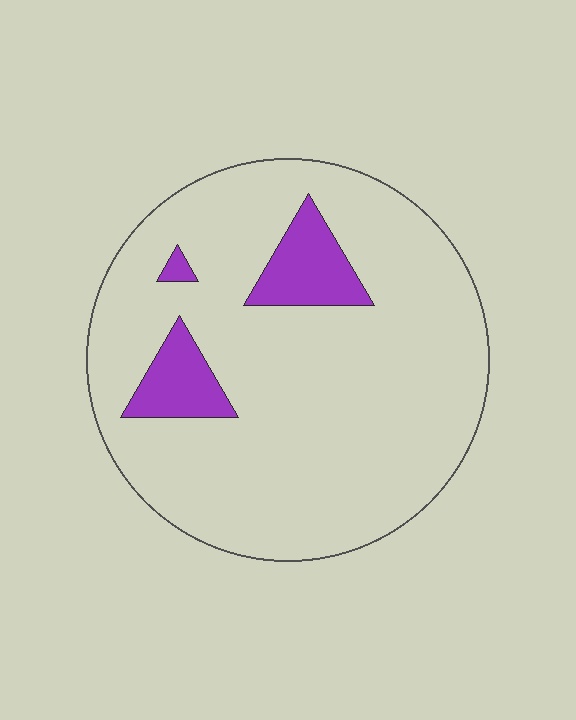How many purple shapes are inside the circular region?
3.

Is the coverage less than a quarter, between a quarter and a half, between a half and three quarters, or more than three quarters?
Less than a quarter.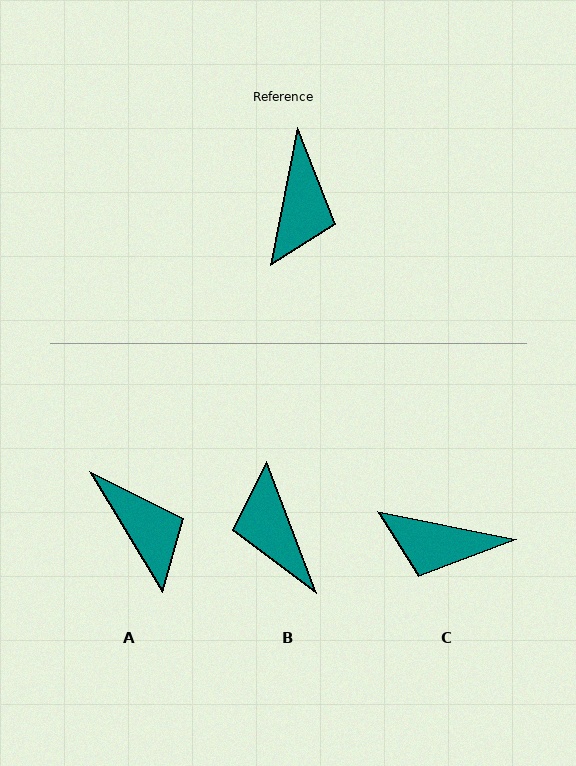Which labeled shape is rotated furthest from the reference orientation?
B, about 148 degrees away.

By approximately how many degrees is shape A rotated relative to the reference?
Approximately 42 degrees counter-clockwise.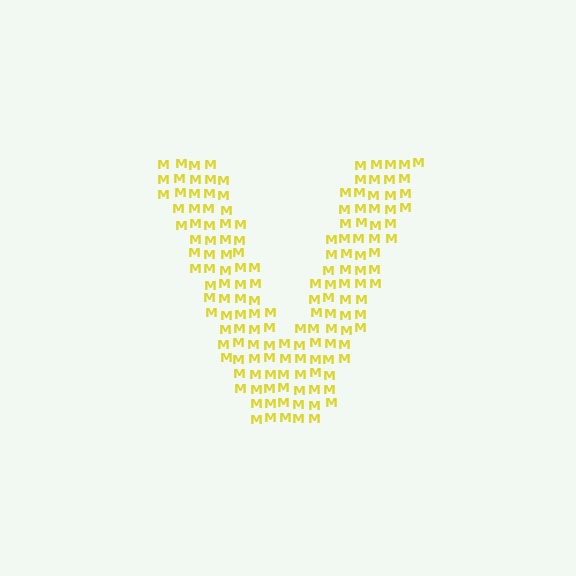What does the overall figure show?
The overall figure shows the letter V.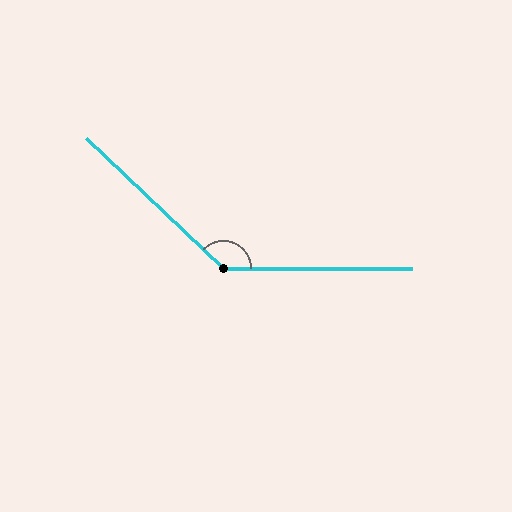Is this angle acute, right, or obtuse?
It is obtuse.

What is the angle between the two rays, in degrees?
Approximately 137 degrees.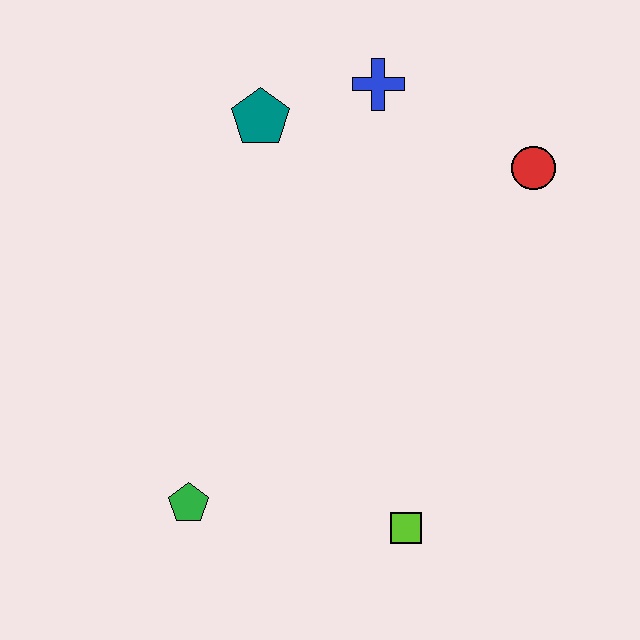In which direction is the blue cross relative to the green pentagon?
The blue cross is above the green pentagon.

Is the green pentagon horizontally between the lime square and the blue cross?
No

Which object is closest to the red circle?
The blue cross is closest to the red circle.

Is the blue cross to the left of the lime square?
Yes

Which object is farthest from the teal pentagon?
The lime square is farthest from the teal pentagon.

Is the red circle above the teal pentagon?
No